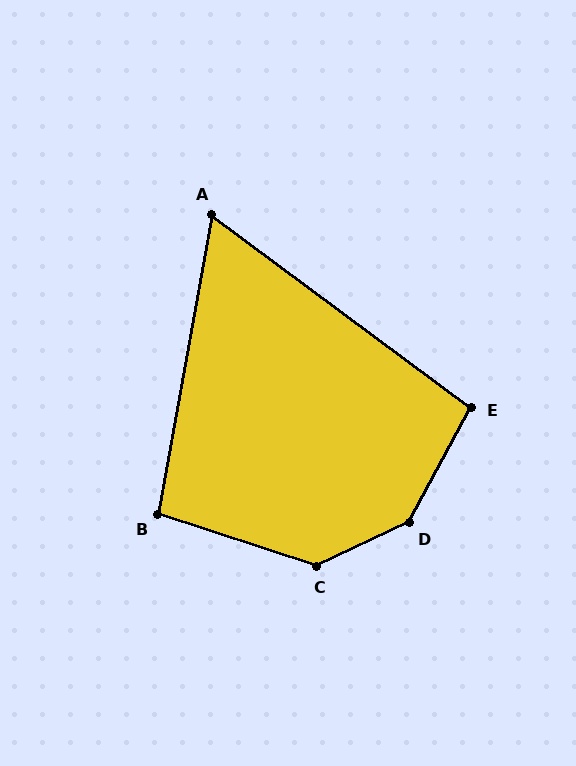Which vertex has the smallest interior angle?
A, at approximately 64 degrees.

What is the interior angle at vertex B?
Approximately 98 degrees (obtuse).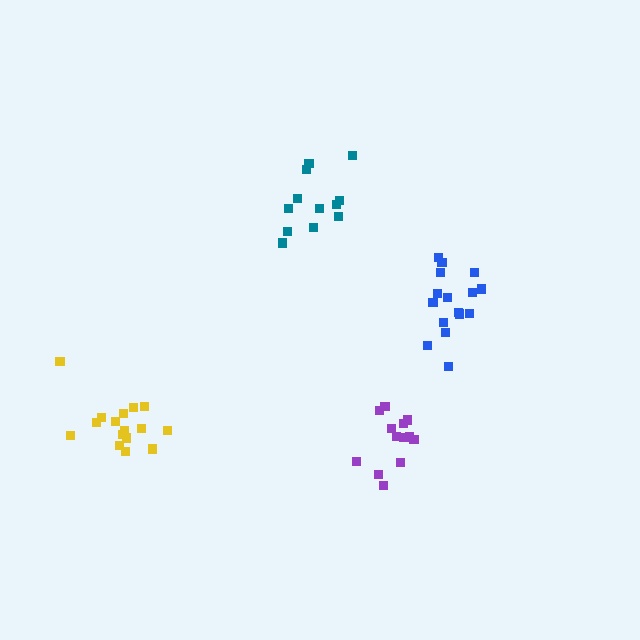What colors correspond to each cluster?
The clusters are colored: purple, blue, teal, yellow.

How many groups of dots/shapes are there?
There are 4 groups.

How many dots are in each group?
Group 1: 13 dots, Group 2: 16 dots, Group 3: 12 dots, Group 4: 16 dots (57 total).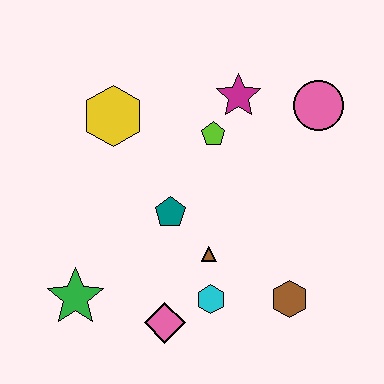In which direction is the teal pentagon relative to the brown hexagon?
The teal pentagon is to the left of the brown hexagon.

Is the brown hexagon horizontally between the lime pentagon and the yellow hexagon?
No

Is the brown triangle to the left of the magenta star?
Yes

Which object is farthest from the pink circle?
The green star is farthest from the pink circle.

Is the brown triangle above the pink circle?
No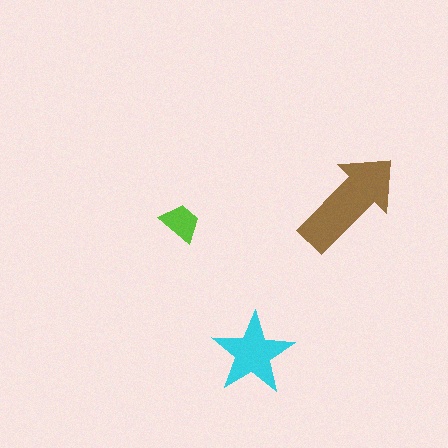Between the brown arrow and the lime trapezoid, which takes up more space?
The brown arrow.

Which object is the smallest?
The lime trapezoid.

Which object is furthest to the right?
The brown arrow is rightmost.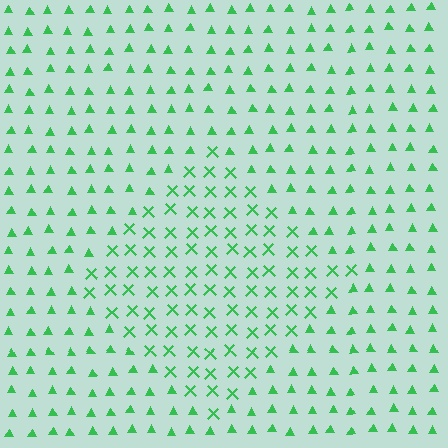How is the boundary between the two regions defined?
The boundary is defined by a change in element shape: X marks inside vs. triangles outside. All elements share the same color and spacing.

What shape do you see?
I see a diamond.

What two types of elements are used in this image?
The image uses X marks inside the diamond region and triangles outside it.